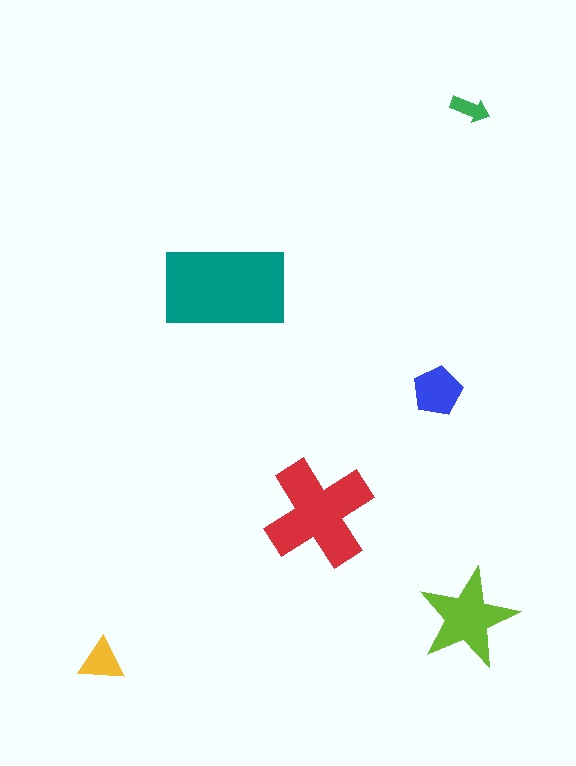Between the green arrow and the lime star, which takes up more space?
The lime star.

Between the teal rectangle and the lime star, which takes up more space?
The teal rectangle.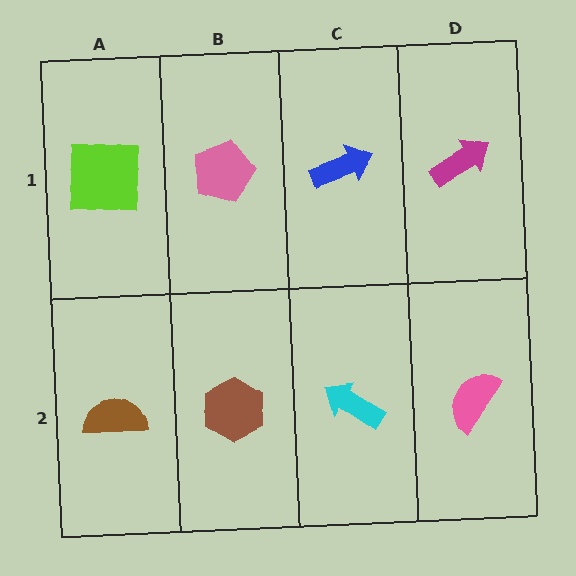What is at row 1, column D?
A magenta arrow.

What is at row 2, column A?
A brown semicircle.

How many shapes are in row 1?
4 shapes.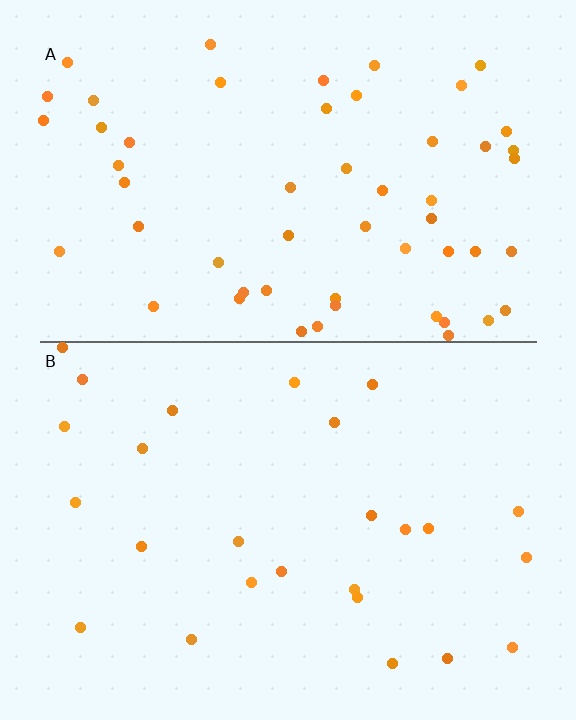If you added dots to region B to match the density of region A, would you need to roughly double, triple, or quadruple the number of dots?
Approximately double.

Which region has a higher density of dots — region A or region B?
A (the top).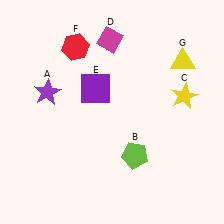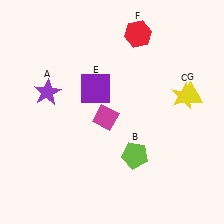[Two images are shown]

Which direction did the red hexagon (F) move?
The red hexagon (F) moved right.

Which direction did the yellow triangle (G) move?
The yellow triangle (G) moved down.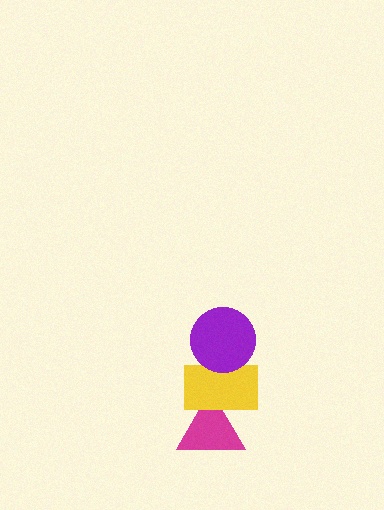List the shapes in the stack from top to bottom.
From top to bottom: the purple circle, the yellow rectangle, the magenta triangle.